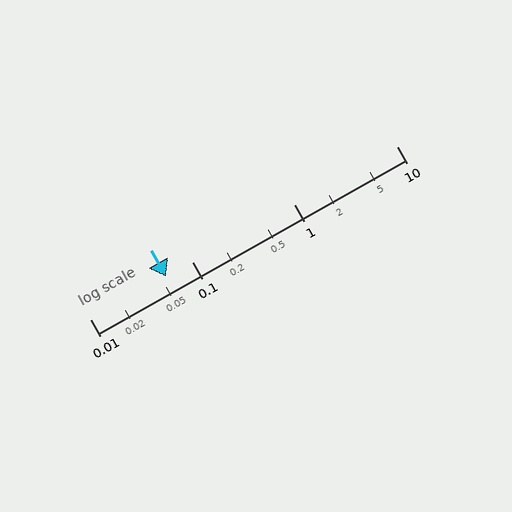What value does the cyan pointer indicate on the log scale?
The pointer indicates approximately 0.056.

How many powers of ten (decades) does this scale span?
The scale spans 3 decades, from 0.01 to 10.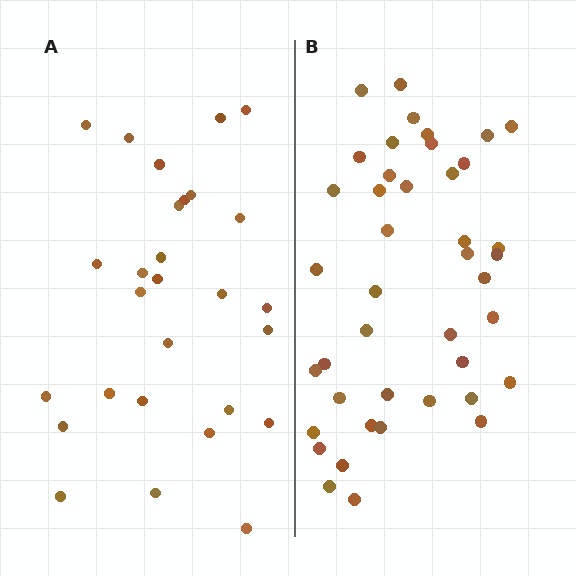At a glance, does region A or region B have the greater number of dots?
Region B (the right region) has more dots.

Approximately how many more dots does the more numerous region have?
Region B has approximately 15 more dots than region A.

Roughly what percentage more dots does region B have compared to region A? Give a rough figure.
About 50% more.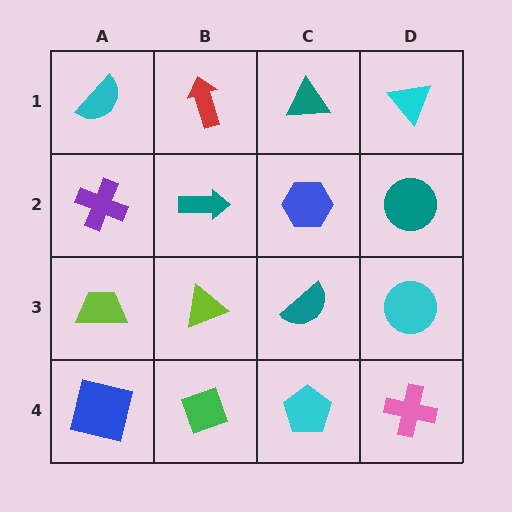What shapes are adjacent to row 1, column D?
A teal circle (row 2, column D), a teal triangle (row 1, column C).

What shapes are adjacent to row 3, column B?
A teal arrow (row 2, column B), a green diamond (row 4, column B), a lime trapezoid (row 3, column A), a teal semicircle (row 3, column C).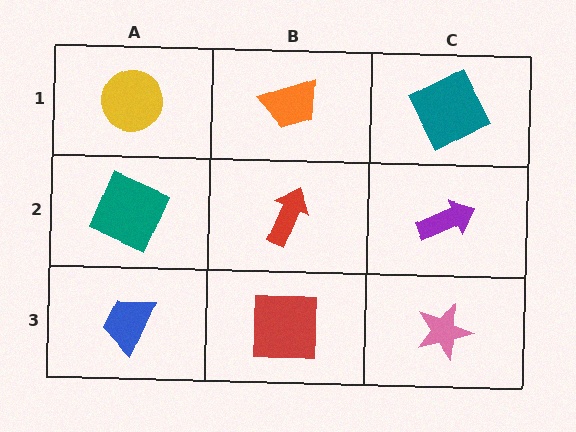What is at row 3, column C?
A pink star.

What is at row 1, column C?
A teal square.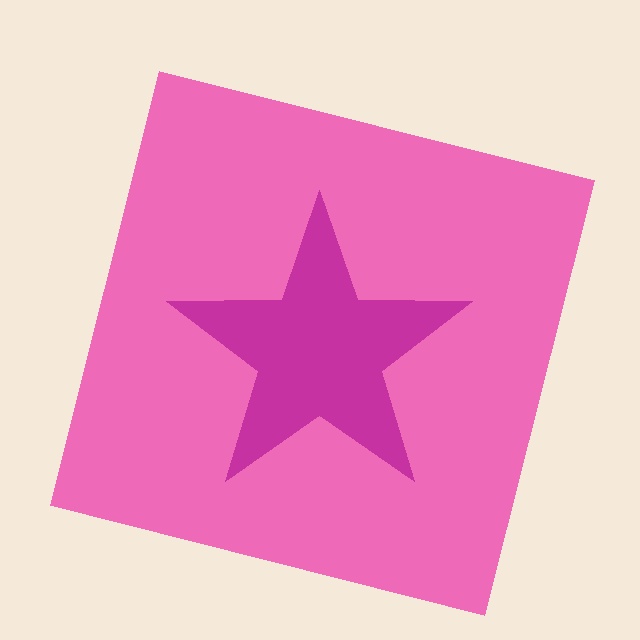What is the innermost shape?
The magenta star.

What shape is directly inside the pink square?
The magenta star.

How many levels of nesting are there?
2.